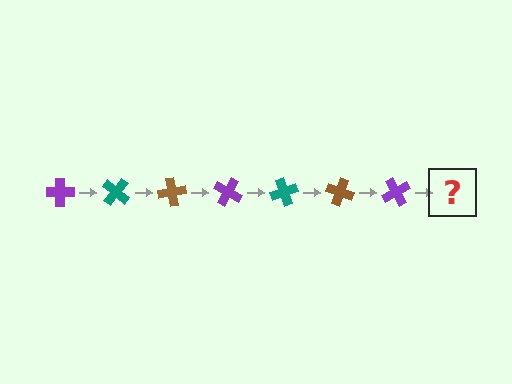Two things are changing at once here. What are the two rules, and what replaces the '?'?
The two rules are that it rotates 40 degrees each step and the color cycles through purple, teal, and brown. The '?' should be a teal cross, rotated 280 degrees from the start.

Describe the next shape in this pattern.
It should be a teal cross, rotated 280 degrees from the start.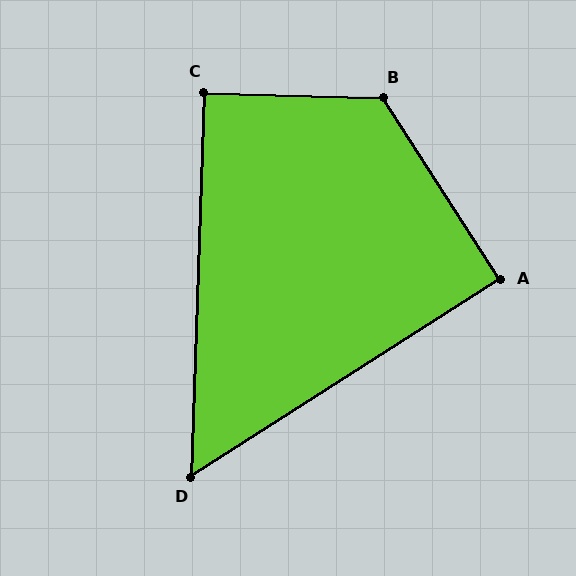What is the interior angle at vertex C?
Approximately 90 degrees (approximately right).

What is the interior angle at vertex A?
Approximately 90 degrees (approximately right).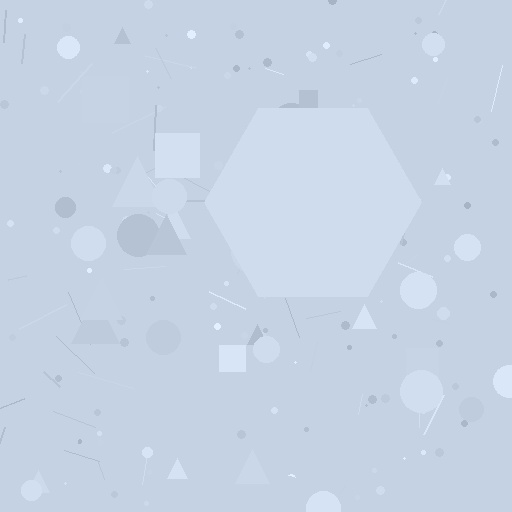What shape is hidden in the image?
A hexagon is hidden in the image.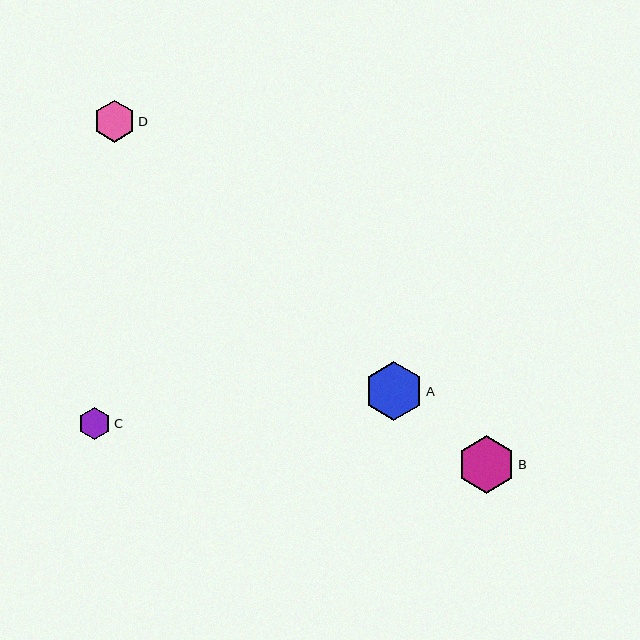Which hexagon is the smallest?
Hexagon C is the smallest with a size of approximately 32 pixels.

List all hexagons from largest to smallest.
From largest to smallest: A, B, D, C.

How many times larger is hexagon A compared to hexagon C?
Hexagon A is approximately 1.8 times the size of hexagon C.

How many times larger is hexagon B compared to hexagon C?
Hexagon B is approximately 1.8 times the size of hexagon C.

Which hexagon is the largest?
Hexagon A is the largest with a size of approximately 59 pixels.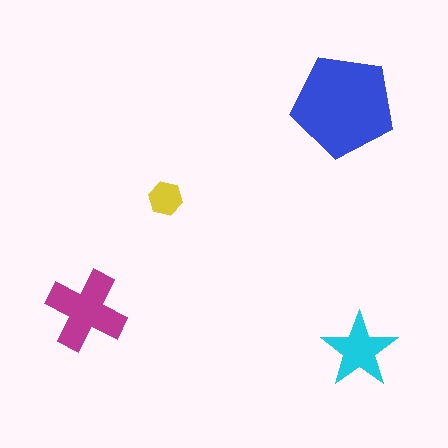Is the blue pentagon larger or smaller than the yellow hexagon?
Larger.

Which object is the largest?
The blue pentagon.